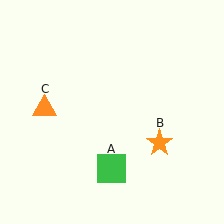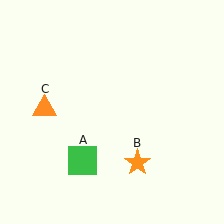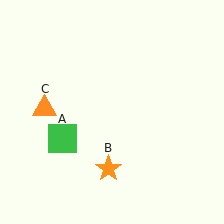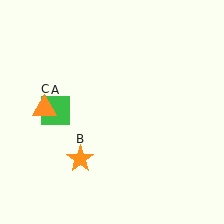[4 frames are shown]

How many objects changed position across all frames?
2 objects changed position: green square (object A), orange star (object B).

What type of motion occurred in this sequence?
The green square (object A), orange star (object B) rotated clockwise around the center of the scene.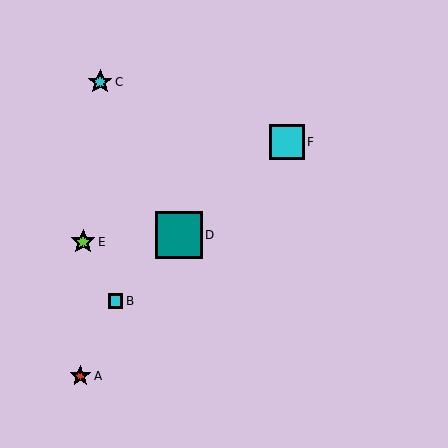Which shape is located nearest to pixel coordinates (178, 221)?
The teal square (labeled D) at (179, 235) is nearest to that location.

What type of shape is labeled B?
Shape B is a cyan square.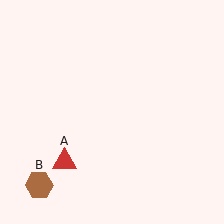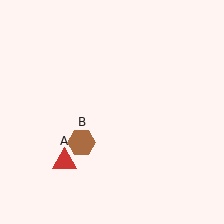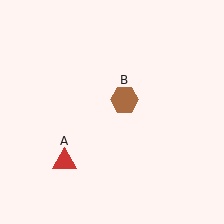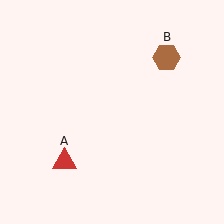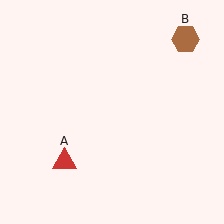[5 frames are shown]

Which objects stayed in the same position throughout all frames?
Red triangle (object A) remained stationary.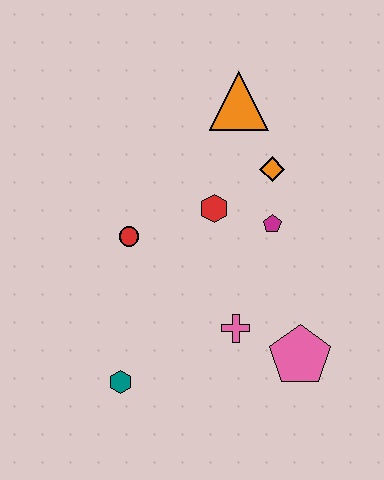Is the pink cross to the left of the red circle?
No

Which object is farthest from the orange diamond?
The teal hexagon is farthest from the orange diamond.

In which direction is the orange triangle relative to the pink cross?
The orange triangle is above the pink cross.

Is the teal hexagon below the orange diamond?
Yes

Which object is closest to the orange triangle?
The orange diamond is closest to the orange triangle.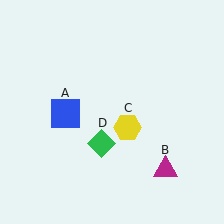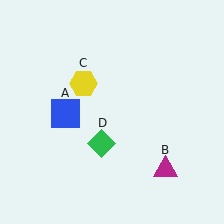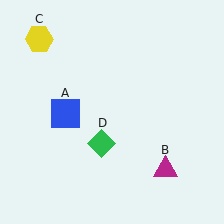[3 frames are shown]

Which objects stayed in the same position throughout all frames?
Blue square (object A) and magenta triangle (object B) and green diamond (object D) remained stationary.